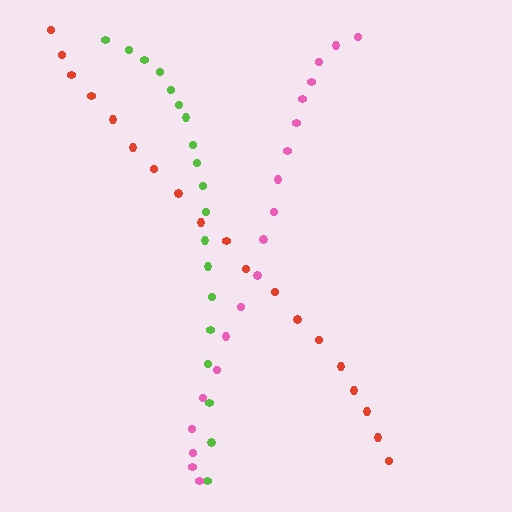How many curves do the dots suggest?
There are 3 distinct paths.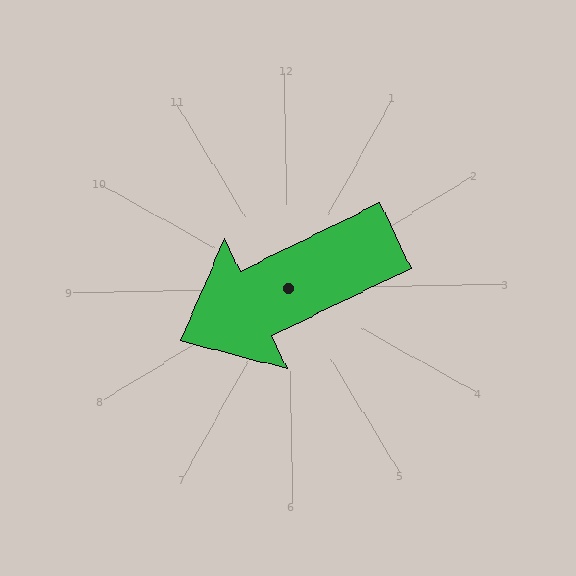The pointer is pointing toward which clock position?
Roughly 8 o'clock.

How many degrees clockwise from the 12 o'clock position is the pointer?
Approximately 245 degrees.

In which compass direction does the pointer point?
Southwest.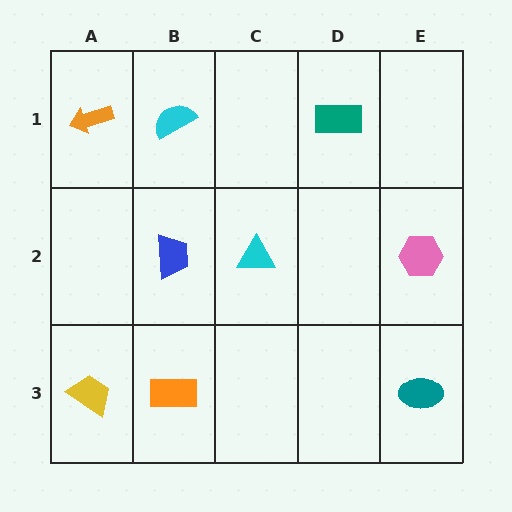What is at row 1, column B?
A cyan semicircle.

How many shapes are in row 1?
3 shapes.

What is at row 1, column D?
A teal rectangle.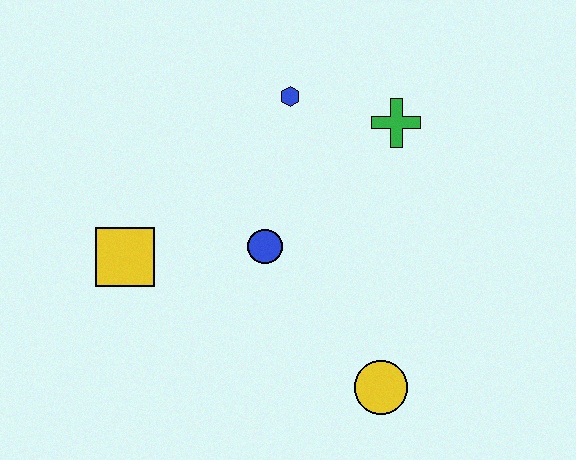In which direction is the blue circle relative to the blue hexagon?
The blue circle is below the blue hexagon.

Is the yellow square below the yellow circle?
No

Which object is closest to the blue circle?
The yellow square is closest to the blue circle.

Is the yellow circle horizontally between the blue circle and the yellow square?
No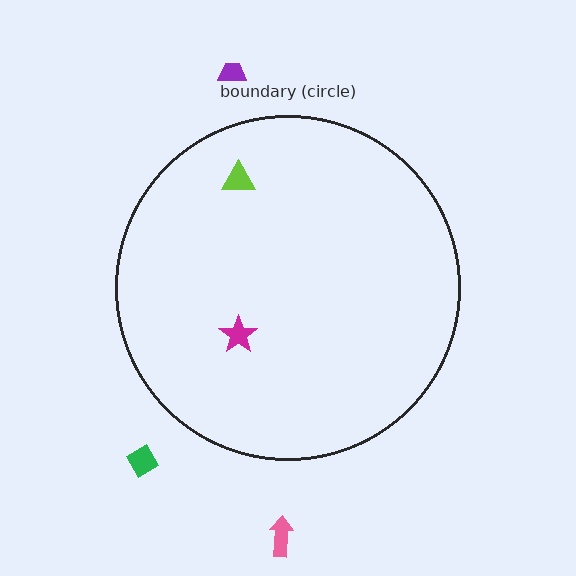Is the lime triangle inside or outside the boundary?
Inside.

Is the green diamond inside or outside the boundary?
Outside.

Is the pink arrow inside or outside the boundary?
Outside.